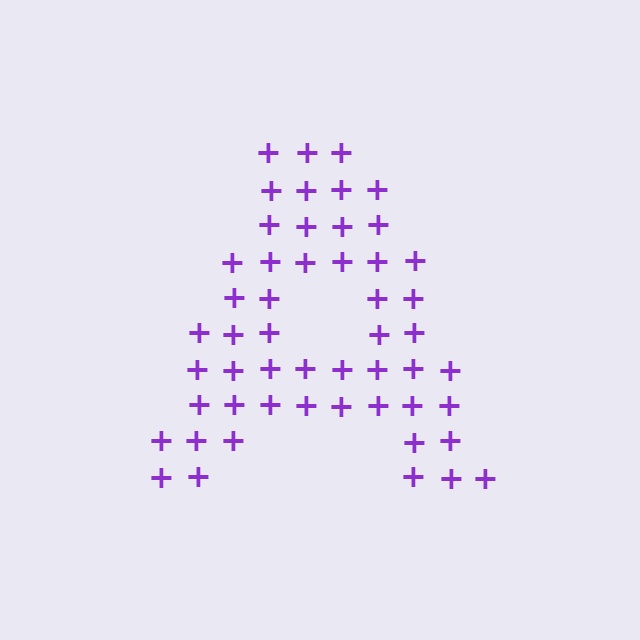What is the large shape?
The large shape is the letter A.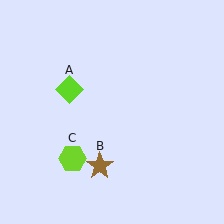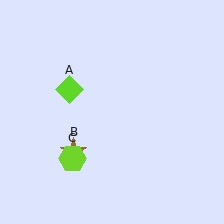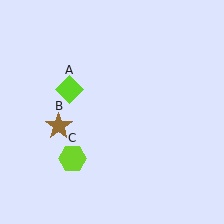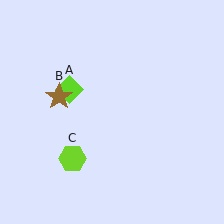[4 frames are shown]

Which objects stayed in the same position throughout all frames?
Lime diamond (object A) and lime hexagon (object C) remained stationary.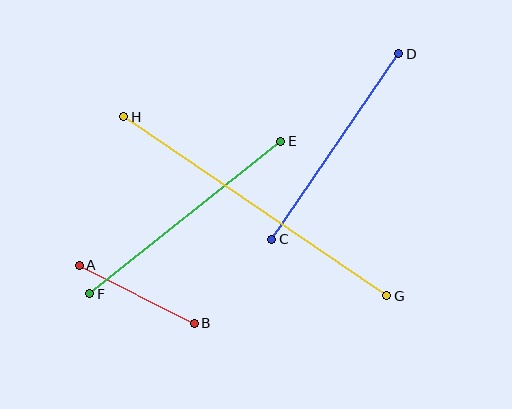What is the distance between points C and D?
The distance is approximately 225 pixels.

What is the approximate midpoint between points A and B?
The midpoint is at approximately (137, 294) pixels.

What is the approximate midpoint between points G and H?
The midpoint is at approximately (255, 206) pixels.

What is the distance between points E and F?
The distance is approximately 244 pixels.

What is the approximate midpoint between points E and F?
The midpoint is at approximately (185, 218) pixels.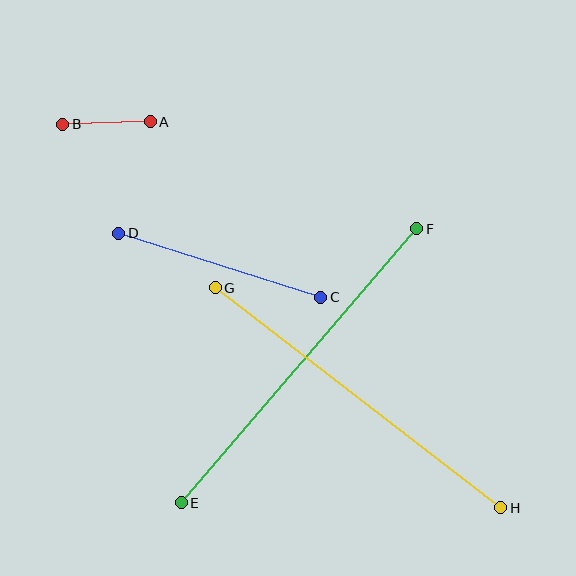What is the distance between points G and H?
The distance is approximately 361 pixels.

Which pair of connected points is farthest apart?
Points E and F are farthest apart.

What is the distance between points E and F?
The distance is approximately 362 pixels.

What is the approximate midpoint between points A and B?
The midpoint is at approximately (107, 123) pixels.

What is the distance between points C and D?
The distance is approximately 212 pixels.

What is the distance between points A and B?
The distance is approximately 88 pixels.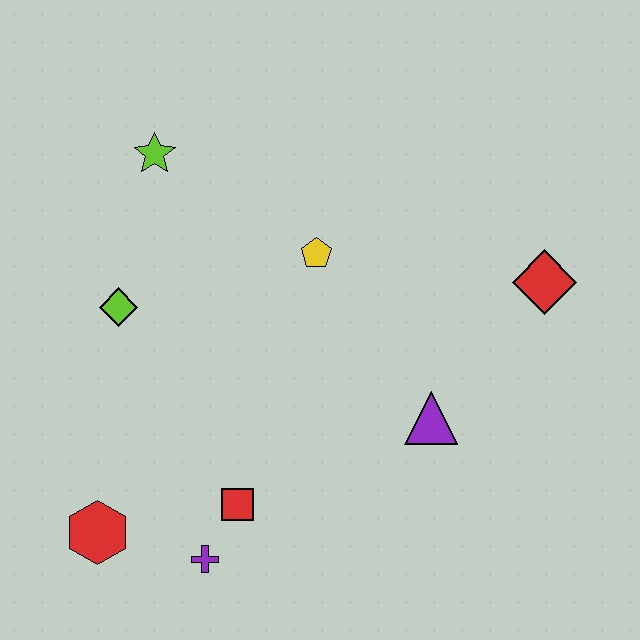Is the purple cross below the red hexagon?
Yes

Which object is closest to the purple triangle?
The red diamond is closest to the purple triangle.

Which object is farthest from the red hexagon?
The red diamond is farthest from the red hexagon.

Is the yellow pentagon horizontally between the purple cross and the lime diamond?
No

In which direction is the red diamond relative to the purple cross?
The red diamond is to the right of the purple cross.